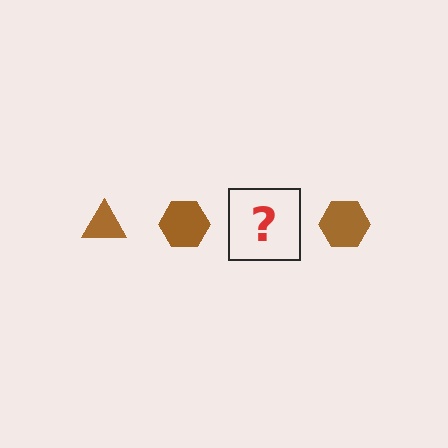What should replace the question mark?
The question mark should be replaced with a brown triangle.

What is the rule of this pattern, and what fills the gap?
The rule is that the pattern cycles through triangle, hexagon shapes in brown. The gap should be filled with a brown triangle.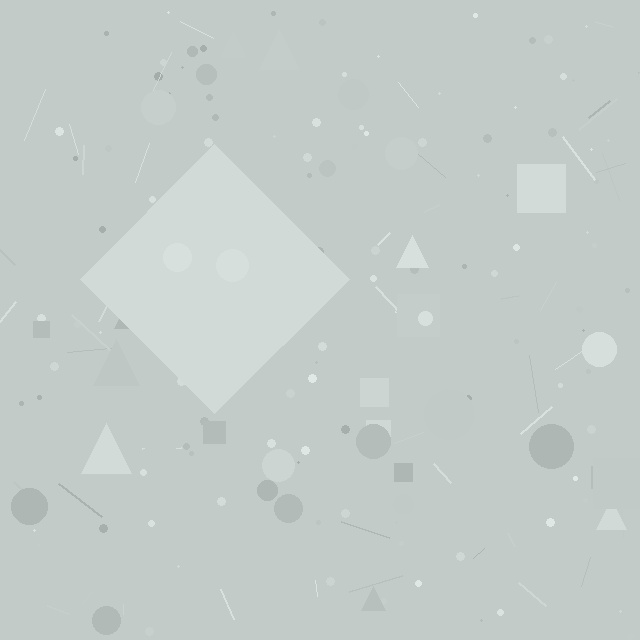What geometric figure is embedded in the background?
A diamond is embedded in the background.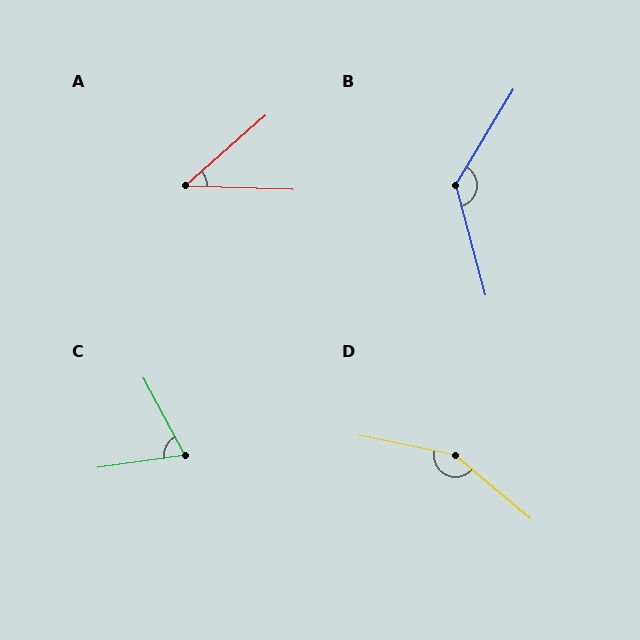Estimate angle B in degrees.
Approximately 133 degrees.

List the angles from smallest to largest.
A (43°), C (70°), B (133°), D (151°).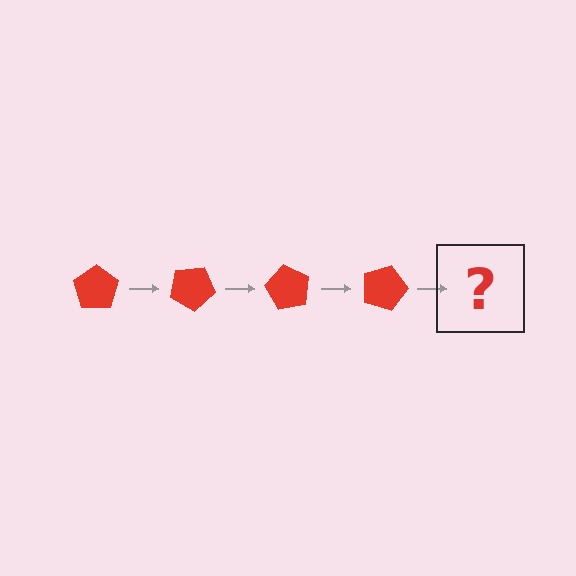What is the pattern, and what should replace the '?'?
The pattern is that the pentagon rotates 30 degrees each step. The '?' should be a red pentagon rotated 120 degrees.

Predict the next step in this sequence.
The next step is a red pentagon rotated 120 degrees.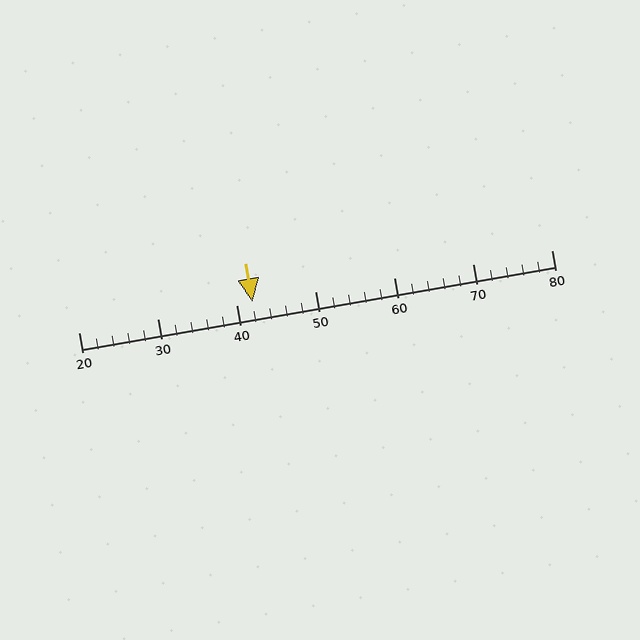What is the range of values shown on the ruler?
The ruler shows values from 20 to 80.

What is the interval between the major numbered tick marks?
The major tick marks are spaced 10 units apart.